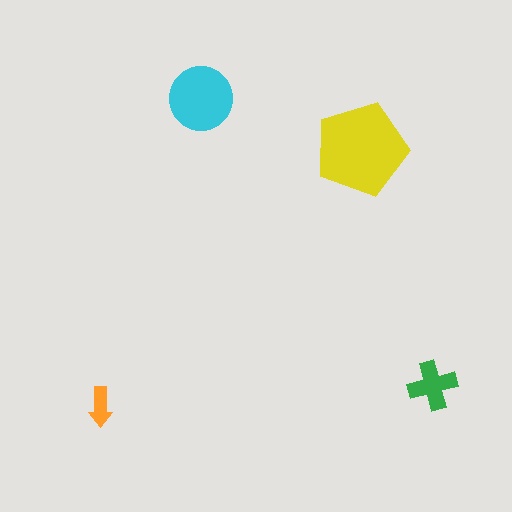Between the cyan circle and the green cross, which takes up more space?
The cyan circle.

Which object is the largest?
The yellow pentagon.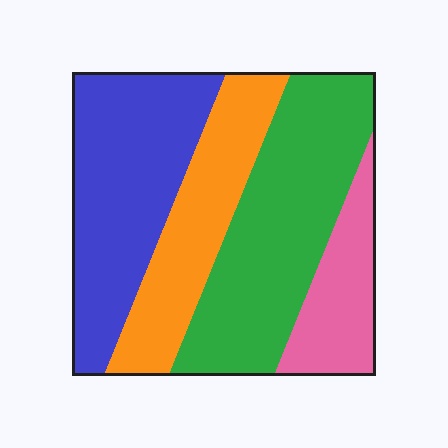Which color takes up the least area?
Pink, at roughly 15%.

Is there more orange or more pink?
Orange.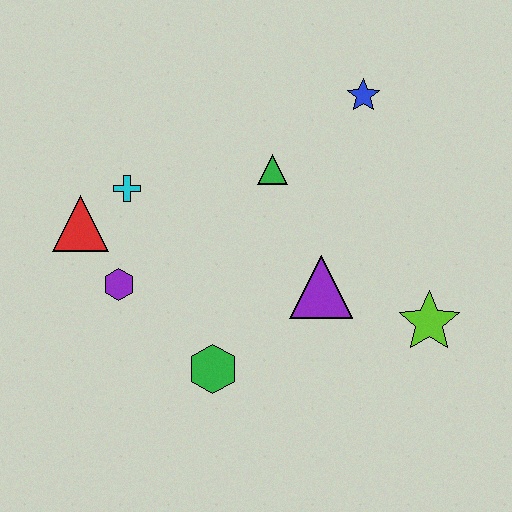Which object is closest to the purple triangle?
The lime star is closest to the purple triangle.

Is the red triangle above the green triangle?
No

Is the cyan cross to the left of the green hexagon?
Yes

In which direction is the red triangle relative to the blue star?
The red triangle is to the left of the blue star.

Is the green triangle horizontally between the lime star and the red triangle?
Yes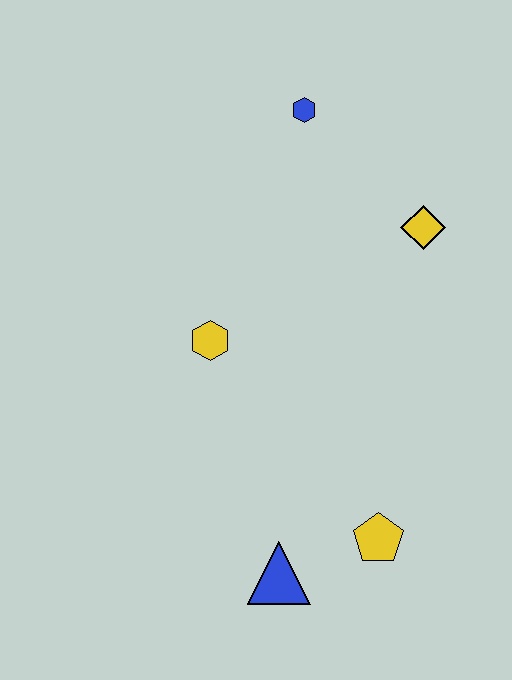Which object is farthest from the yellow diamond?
The blue triangle is farthest from the yellow diamond.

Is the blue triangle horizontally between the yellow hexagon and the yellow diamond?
Yes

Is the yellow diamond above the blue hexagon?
No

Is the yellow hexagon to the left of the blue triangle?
Yes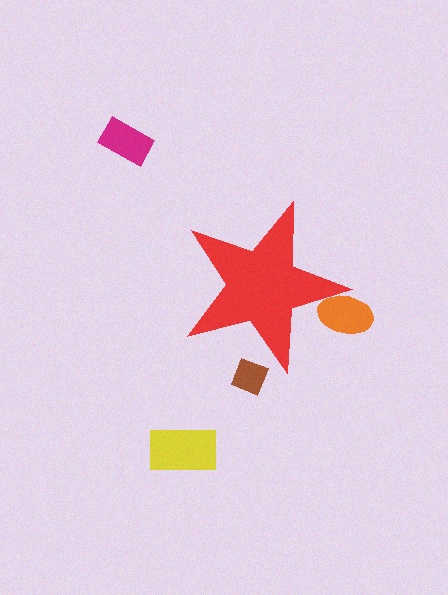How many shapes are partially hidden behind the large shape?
2 shapes are partially hidden.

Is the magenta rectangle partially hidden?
No, the magenta rectangle is fully visible.